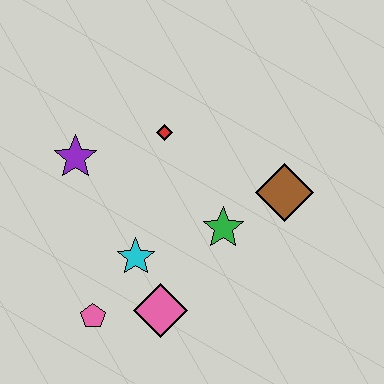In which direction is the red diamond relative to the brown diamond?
The red diamond is to the left of the brown diamond.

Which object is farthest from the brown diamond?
The pink pentagon is farthest from the brown diamond.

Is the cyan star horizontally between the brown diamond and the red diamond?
No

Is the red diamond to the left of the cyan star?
No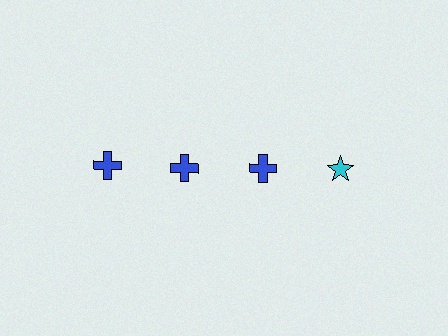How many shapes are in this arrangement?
There are 4 shapes arranged in a grid pattern.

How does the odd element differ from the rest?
It differs in both color (cyan instead of blue) and shape (star instead of cross).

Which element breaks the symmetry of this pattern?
The cyan star in the top row, second from right column breaks the symmetry. All other shapes are blue crosses.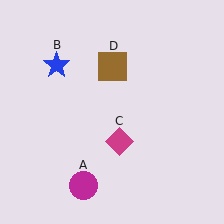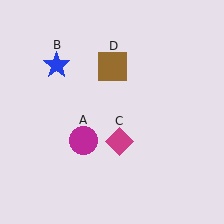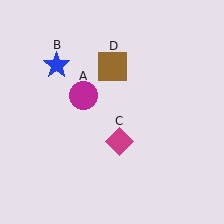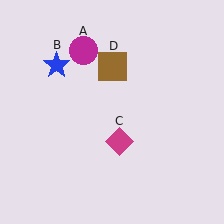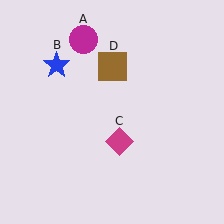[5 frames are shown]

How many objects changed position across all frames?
1 object changed position: magenta circle (object A).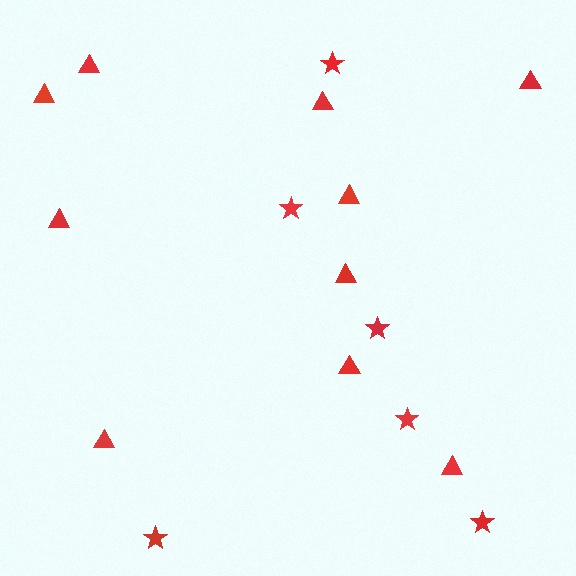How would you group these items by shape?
There are 2 groups: one group of stars (6) and one group of triangles (10).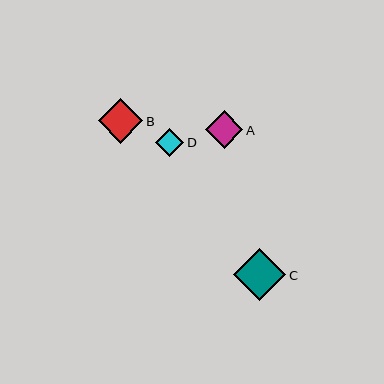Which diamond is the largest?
Diamond C is the largest with a size of approximately 52 pixels.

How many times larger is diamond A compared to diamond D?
Diamond A is approximately 1.3 times the size of diamond D.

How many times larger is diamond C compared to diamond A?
Diamond C is approximately 1.4 times the size of diamond A.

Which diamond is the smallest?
Diamond D is the smallest with a size of approximately 28 pixels.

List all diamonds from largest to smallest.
From largest to smallest: C, B, A, D.